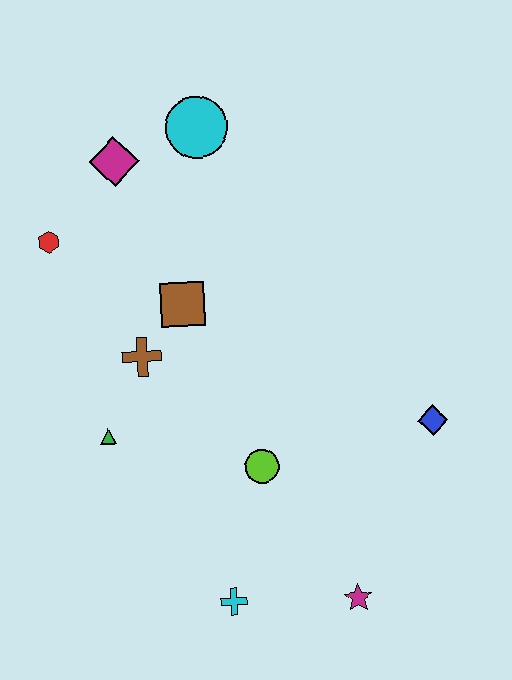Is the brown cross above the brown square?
No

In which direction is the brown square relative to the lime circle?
The brown square is above the lime circle.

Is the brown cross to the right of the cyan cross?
No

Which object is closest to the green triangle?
The brown cross is closest to the green triangle.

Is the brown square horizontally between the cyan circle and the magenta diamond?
Yes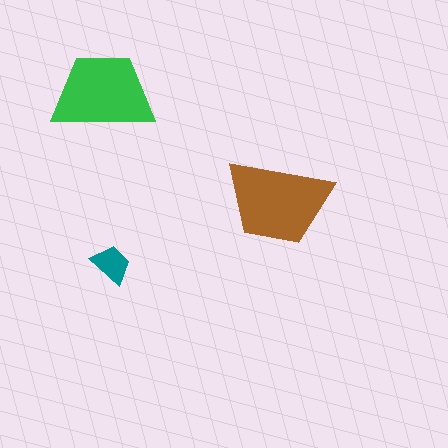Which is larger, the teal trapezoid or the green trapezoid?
The green one.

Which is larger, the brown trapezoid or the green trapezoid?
The brown one.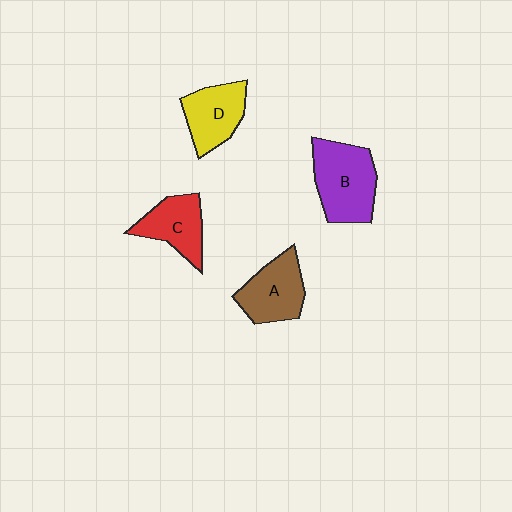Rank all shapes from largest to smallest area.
From largest to smallest: B (purple), A (brown), D (yellow), C (red).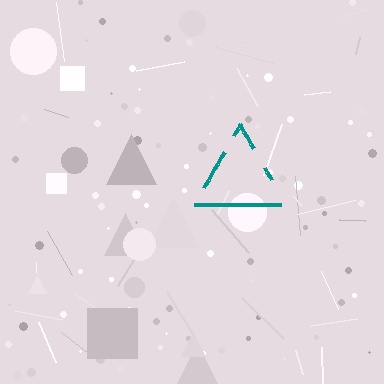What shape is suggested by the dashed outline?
The dashed outline suggests a triangle.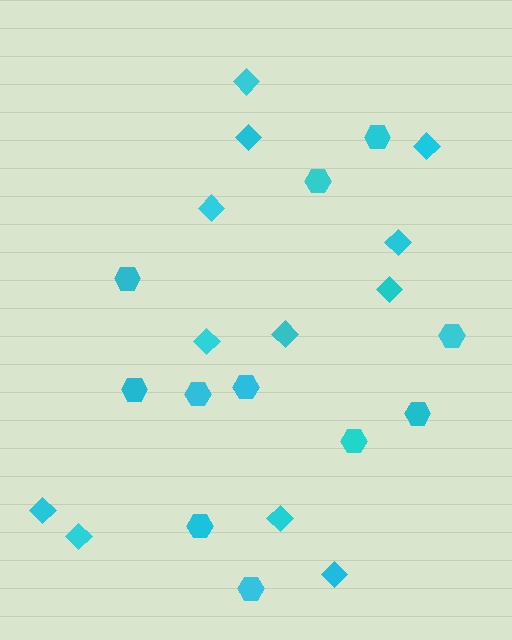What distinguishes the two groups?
There are 2 groups: one group of diamonds (12) and one group of hexagons (11).